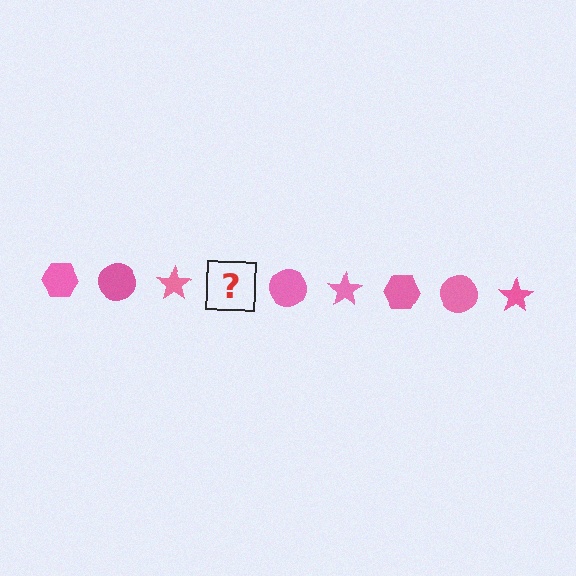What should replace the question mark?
The question mark should be replaced with a pink hexagon.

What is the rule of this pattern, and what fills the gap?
The rule is that the pattern cycles through hexagon, circle, star shapes in pink. The gap should be filled with a pink hexagon.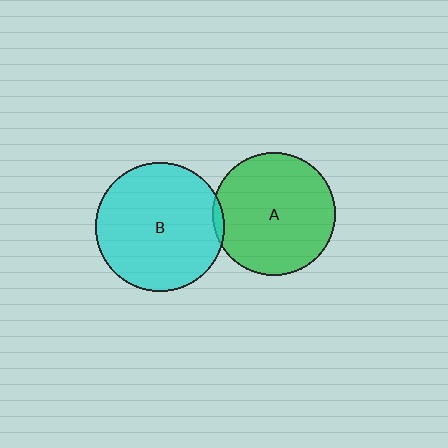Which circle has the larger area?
Circle B (cyan).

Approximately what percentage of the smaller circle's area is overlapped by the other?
Approximately 5%.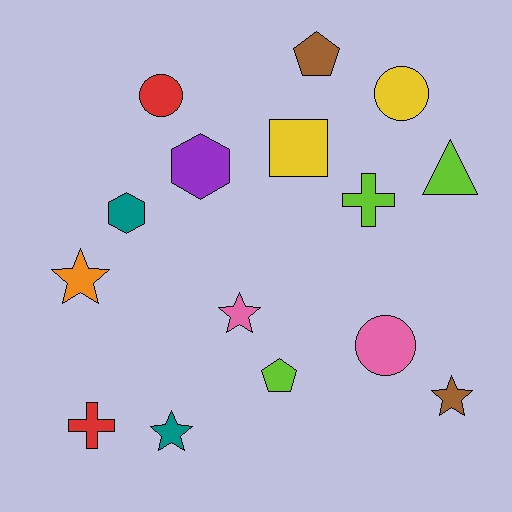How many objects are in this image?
There are 15 objects.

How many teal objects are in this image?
There are 2 teal objects.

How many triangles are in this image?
There is 1 triangle.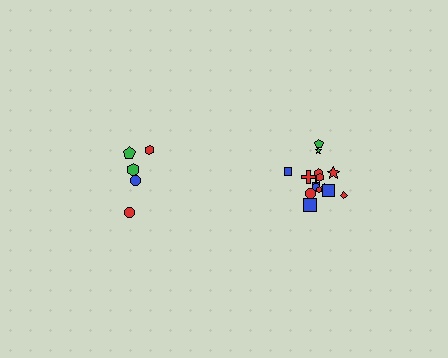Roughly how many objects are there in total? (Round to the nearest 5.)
Roughly 20 objects in total.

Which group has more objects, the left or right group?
The right group.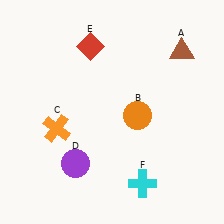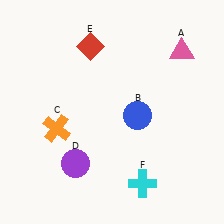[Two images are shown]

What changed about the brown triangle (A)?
In Image 1, A is brown. In Image 2, it changed to pink.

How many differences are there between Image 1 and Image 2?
There are 2 differences between the two images.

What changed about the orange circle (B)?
In Image 1, B is orange. In Image 2, it changed to blue.